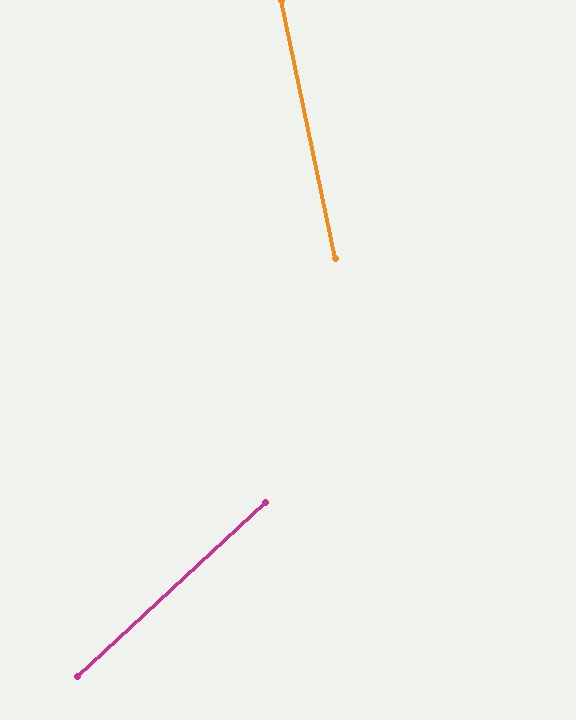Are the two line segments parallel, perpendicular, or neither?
Neither parallel nor perpendicular — they differ by about 59°.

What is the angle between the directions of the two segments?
Approximately 59 degrees.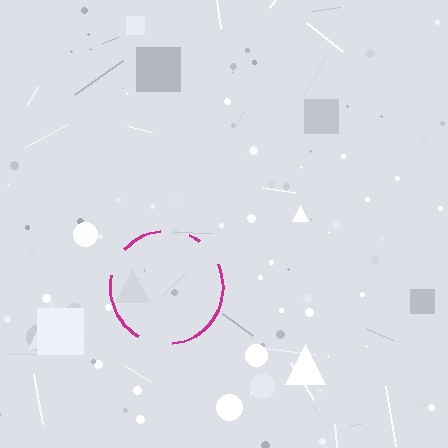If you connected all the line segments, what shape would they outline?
They would outline a circle.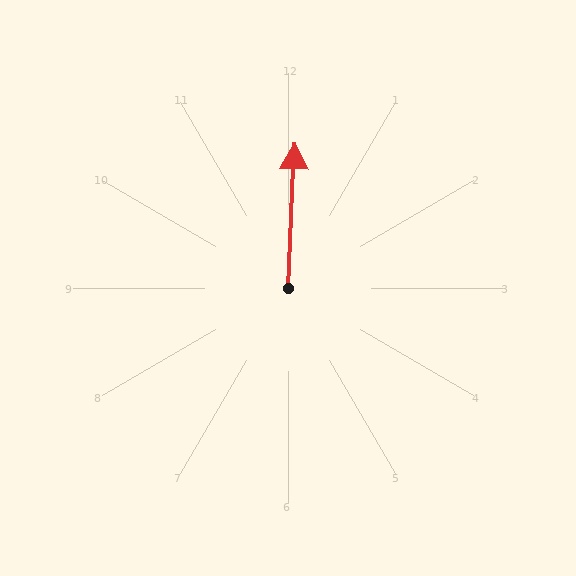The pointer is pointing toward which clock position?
Roughly 12 o'clock.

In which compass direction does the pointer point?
North.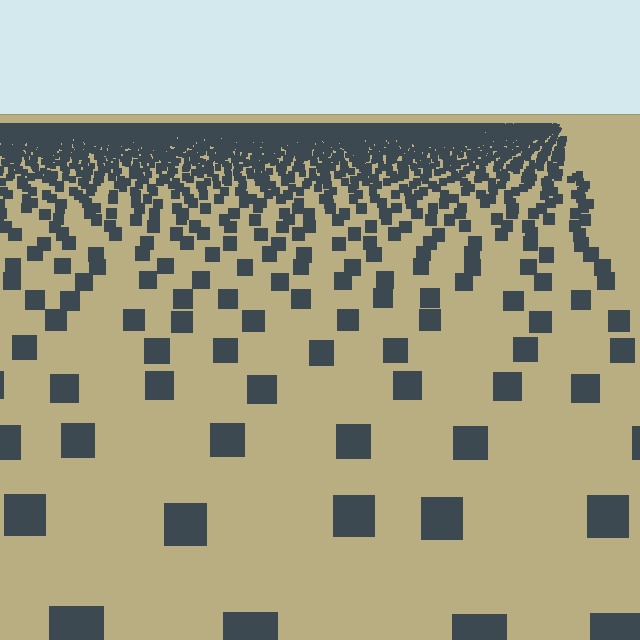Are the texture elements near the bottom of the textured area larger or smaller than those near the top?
Larger. Near the bottom, elements are closer to the viewer and appear at a bigger on-screen size.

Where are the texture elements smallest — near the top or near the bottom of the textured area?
Near the top.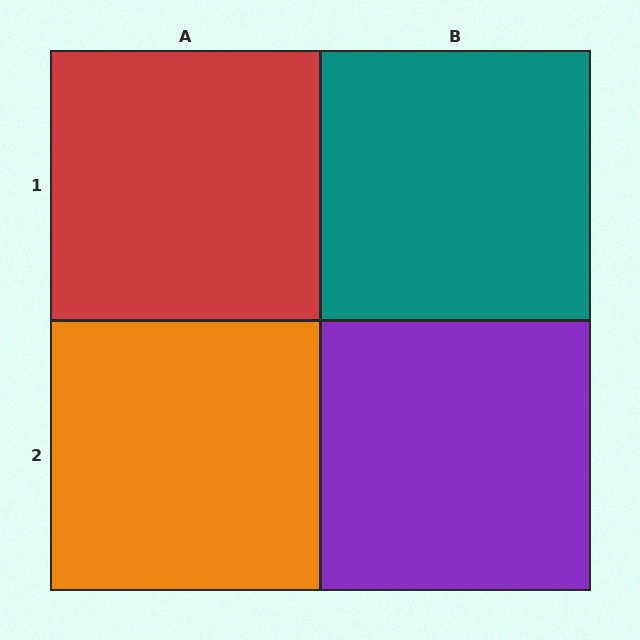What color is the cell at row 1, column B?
Teal.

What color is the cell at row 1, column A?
Red.